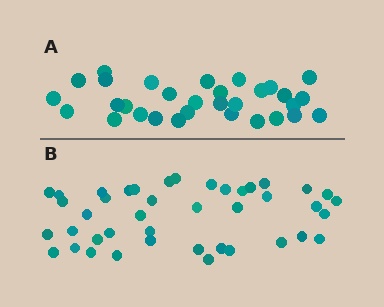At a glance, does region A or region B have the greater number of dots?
Region B (the bottom region) has more dots.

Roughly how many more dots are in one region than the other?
Region B has roughly 12 or so more dots than region A.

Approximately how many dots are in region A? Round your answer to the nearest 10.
About 30 dots. (The exact count is 31, which rounds to 30.)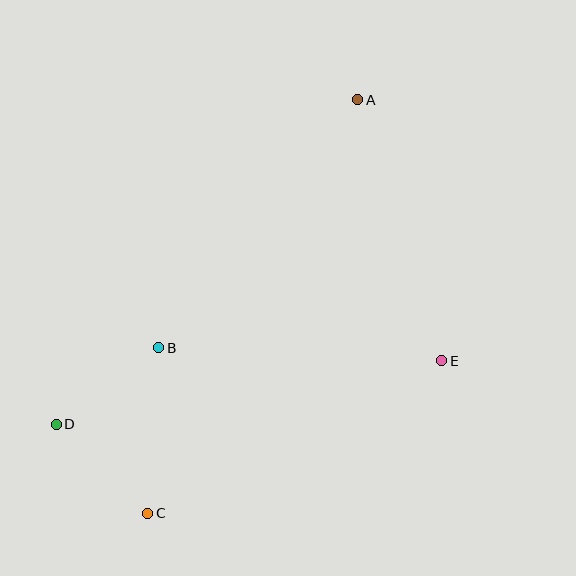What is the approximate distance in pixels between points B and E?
The distance between B and E is approximately 283 pixels.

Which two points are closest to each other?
Points C and D are closest to each other.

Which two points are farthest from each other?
Points A and C are farthest from each other.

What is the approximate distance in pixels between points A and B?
The distance between A and B is approximately 318 pixels.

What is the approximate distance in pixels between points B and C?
The distance between B and C is approximately 166 pixels.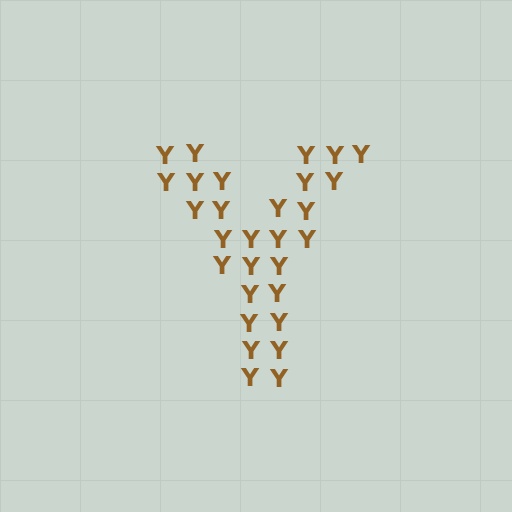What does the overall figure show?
The overall figure shows the letter Y.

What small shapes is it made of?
It is made of small letter Y's.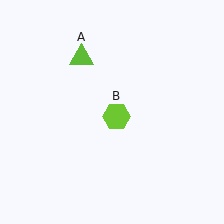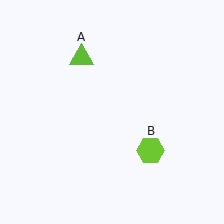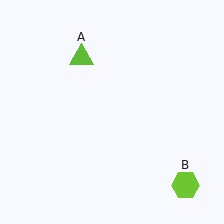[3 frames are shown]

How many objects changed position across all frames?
1 object changed position: lime hexagon (object B).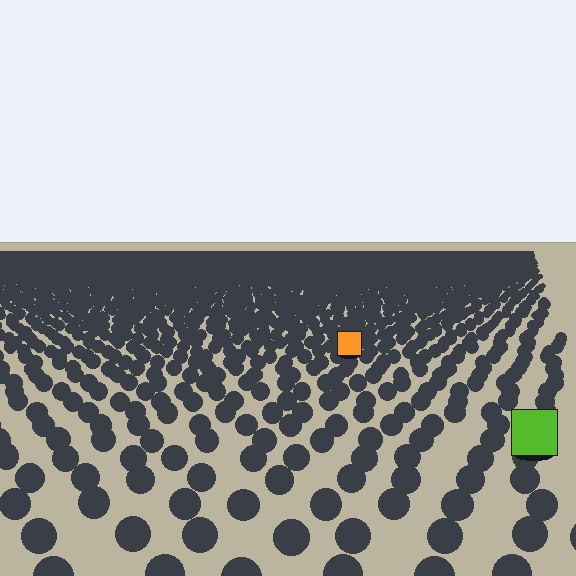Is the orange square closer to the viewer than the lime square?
No. The lime square is closer — you can tell from the texture gradient: the ground texture is coarser near it.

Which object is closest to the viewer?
The lime square is closest. The texture marks near it are larger and more spread out.